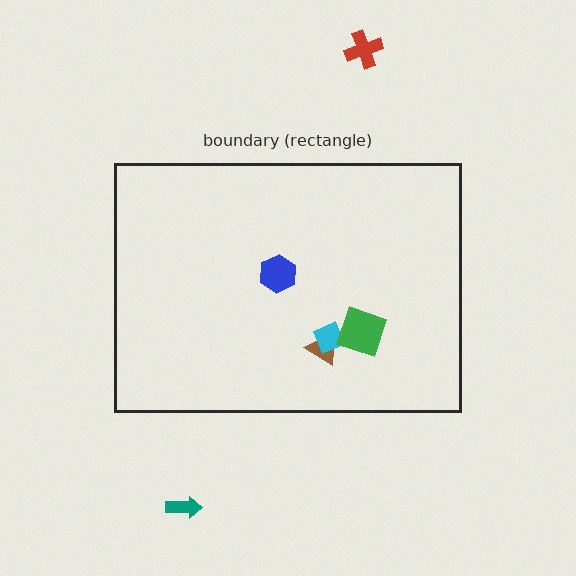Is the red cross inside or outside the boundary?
Outside.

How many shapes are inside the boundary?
4 inside, 2 outside.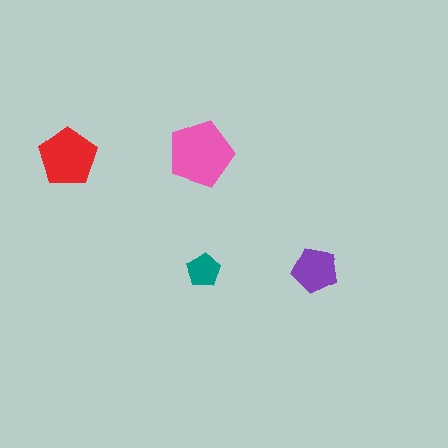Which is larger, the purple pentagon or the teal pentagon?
The purple one.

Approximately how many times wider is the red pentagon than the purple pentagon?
About 1.5 times wider.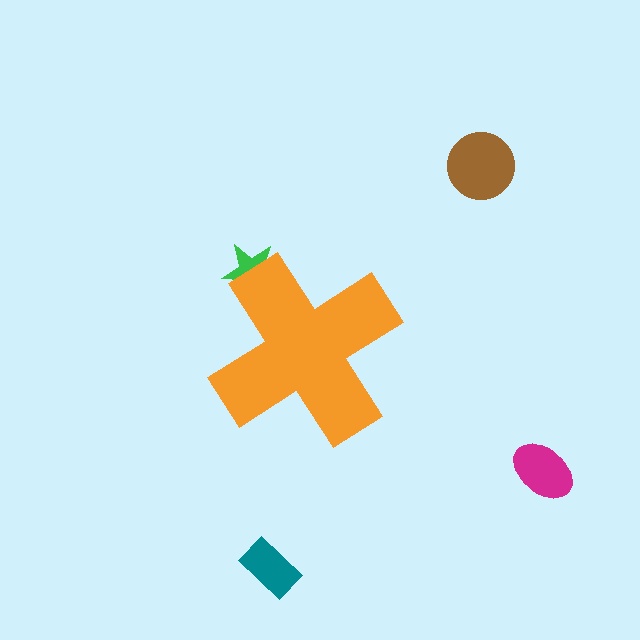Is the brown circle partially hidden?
No, the brown circle is fully visible.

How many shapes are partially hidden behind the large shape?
1 shape is partially hidden.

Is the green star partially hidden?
Yes, the green star is partially hidden behind the orange cross.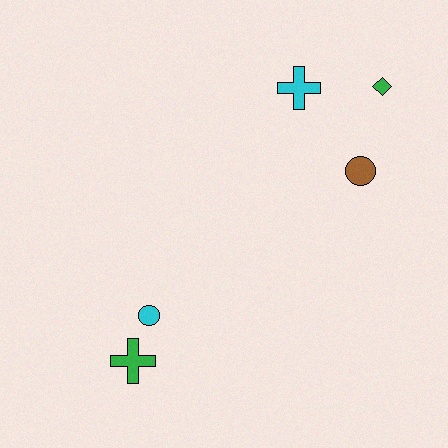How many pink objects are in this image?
There are no pink objects.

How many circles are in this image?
There are 2 circles.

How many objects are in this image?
There are 5 objects.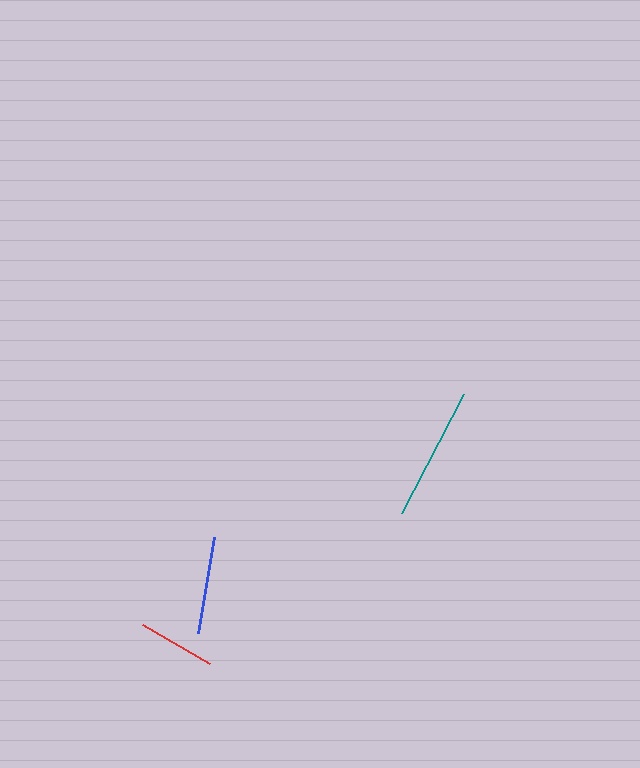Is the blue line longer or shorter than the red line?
The blue line is longer than the red line.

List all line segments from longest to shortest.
From longest to shortest: teal, blue, red.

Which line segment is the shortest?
The red line is the shortest at approximately 78 pixels.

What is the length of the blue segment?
The blue segment is approximately 97 pixels long.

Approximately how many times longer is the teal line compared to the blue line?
The teal line is approximately 1.4 times the length of the blue line.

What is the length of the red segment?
The red segment is approximately 78 pixels long.